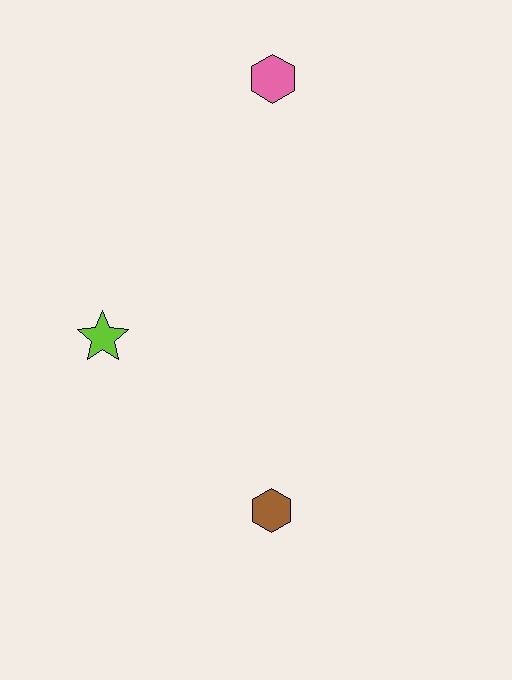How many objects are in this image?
There are 3 objects.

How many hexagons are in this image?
There are 2 hexagons.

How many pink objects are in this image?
There is 1 pink object.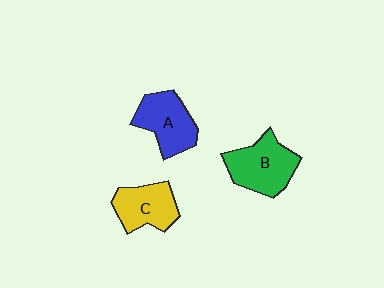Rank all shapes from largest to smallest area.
From largest to smallest: B (green), A (blue), C (yellow).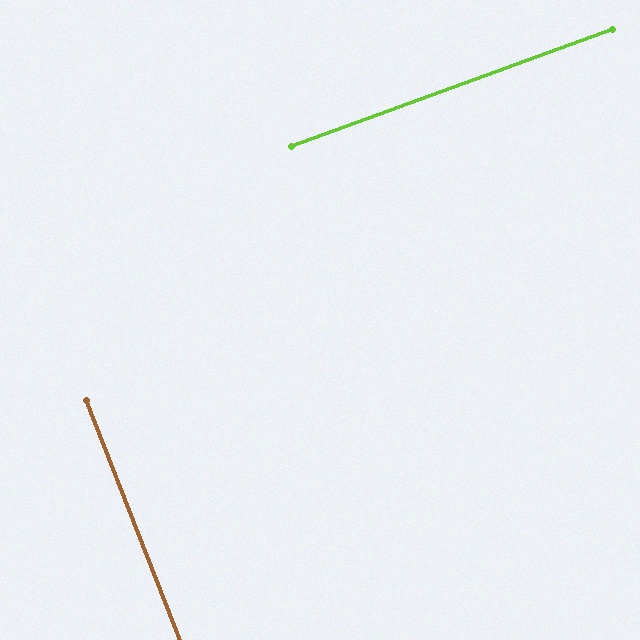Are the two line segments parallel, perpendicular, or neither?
Perpendicular — they meet at approximately 89°.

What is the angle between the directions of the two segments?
Approximately 89 degrees.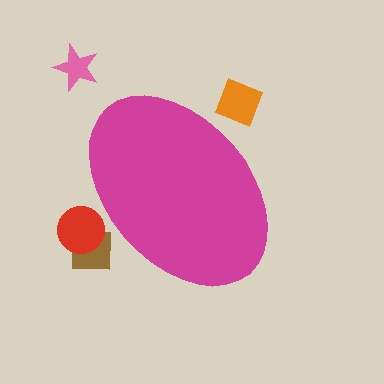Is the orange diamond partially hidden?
Yes, the orange diamond is partially hidden behind the magenta ellipse.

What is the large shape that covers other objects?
A magenta ellipse.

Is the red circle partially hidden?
Yes, the red circle is partially hidden behind the magenta ellipse.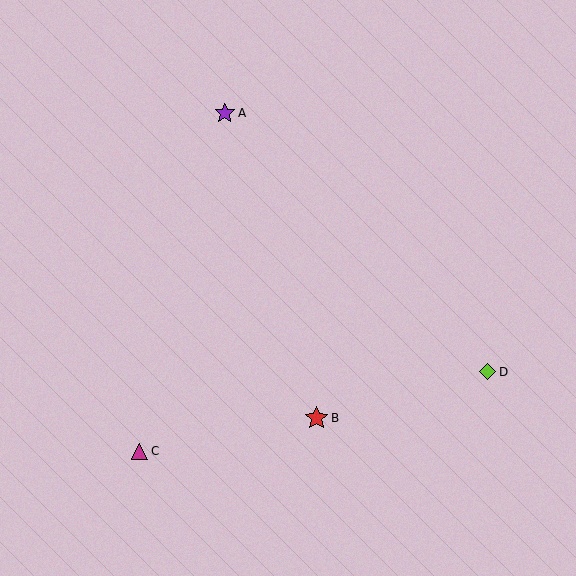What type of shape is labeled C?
Shape C is a magenta triangle.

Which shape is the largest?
The red star (labeled B) is the largest.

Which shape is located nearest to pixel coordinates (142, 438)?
The magenta triangle (labeled C) at (139, 451) is nearest to that location.